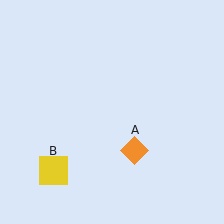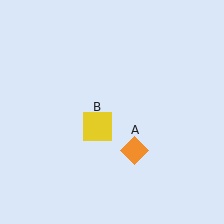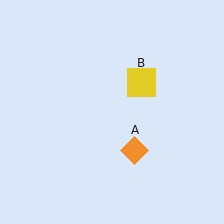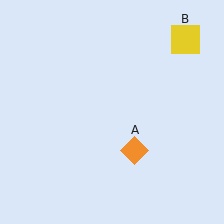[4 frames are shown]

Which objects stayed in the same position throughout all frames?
Orange diamond (object A) remained stationary.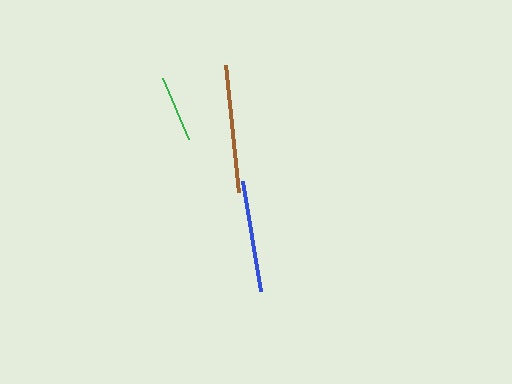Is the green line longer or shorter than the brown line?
The brown line is longer than the green line.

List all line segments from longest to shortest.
From longest to shortest: brown, blue, green.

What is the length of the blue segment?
The blue segment is approximately 111 pixels long.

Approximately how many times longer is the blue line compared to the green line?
The blue line is approximately 1.7 times the length of the green line.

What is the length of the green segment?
The green segment is approximately 67 pixels long.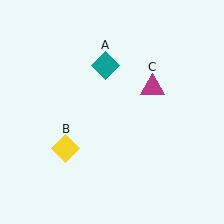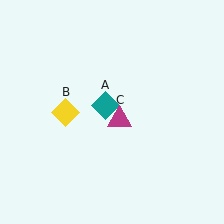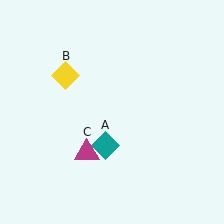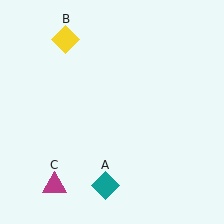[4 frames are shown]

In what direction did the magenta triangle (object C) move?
The magenta triangle (object C) moved down and to the left.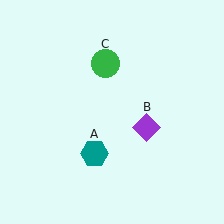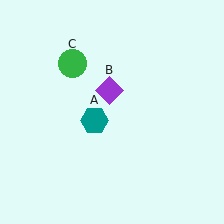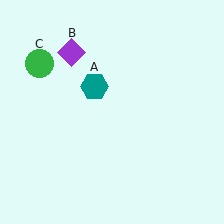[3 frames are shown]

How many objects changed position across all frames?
3 objects changed position: teal hexagon (object A), purple diamond (object B), green circle (object C).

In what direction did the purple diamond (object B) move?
The purple diamond (object B) moved up and to the left.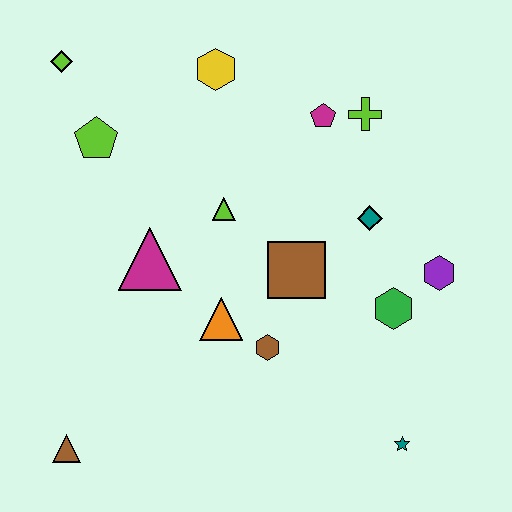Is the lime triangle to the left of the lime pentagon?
No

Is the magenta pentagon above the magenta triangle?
Yes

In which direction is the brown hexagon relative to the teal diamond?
The brown hexagon is below the teal diamond.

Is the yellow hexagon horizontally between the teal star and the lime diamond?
Yes